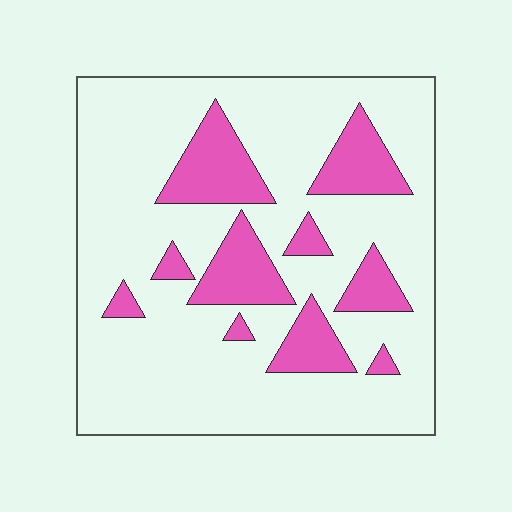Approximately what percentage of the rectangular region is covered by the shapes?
Approximately 20%.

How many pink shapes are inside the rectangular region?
10.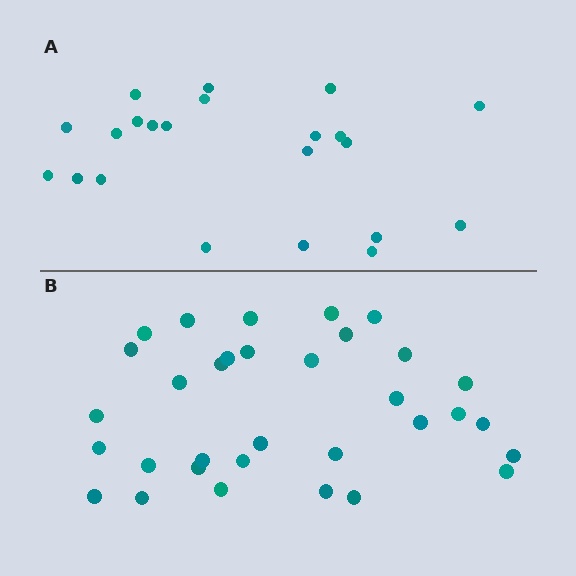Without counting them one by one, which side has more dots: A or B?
Region B (the bottom region) has more dots.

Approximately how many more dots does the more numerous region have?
Region B has roughly 12 or so more dots than region A.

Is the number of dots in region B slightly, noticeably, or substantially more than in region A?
Region B has substantially more. The ratio is roughly 1.5 to 1.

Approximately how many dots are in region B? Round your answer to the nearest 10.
About 30 dots. (The exact count is 33, which rounds to 30.)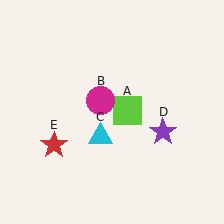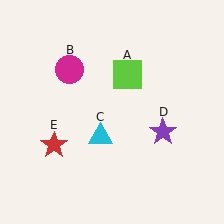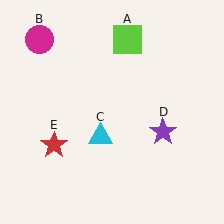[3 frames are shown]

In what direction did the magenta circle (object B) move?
The magenta circle (object B) moved up and to the left.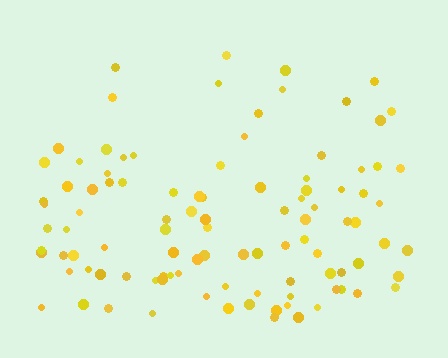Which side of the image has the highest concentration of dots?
The bottom.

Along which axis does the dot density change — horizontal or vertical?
Vertical.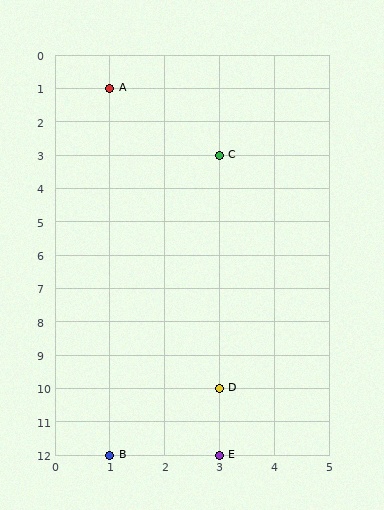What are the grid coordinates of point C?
Point C is at grid coordinates (3, 3).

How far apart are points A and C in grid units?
Points A and C are 2 columns and 2 rows apart (about 2.8 grid units diagonally).